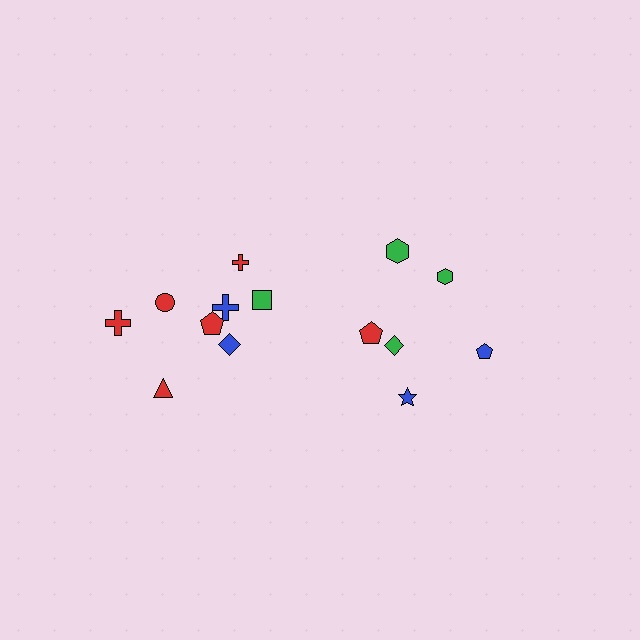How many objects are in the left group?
There are 8 objects.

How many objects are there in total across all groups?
There are 14 objects.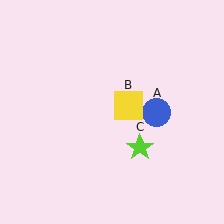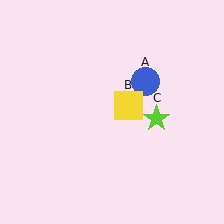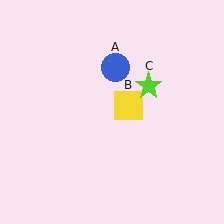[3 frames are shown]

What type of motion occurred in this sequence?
The blue circle (object A), lime star (object C) rotated counterclockwise around the center of the scene.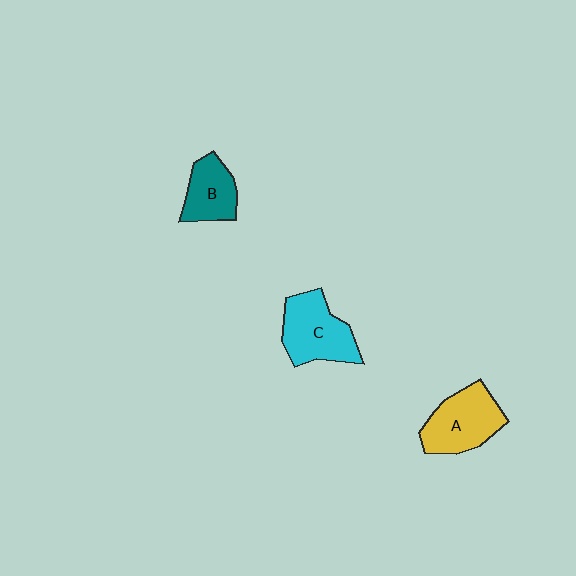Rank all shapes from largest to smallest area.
From largest to smallest: C (cyan), A (yellow), B (teal).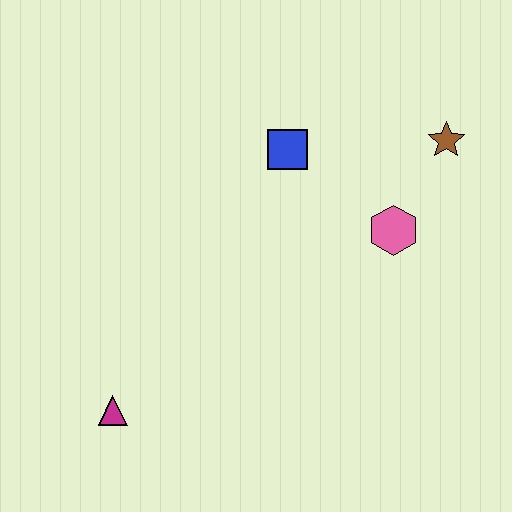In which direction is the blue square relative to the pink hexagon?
The blue square is to the left of the pink hexagon.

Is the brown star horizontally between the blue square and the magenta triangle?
No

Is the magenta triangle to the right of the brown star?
No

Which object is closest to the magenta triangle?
The blue square is closest to the magenta triangle.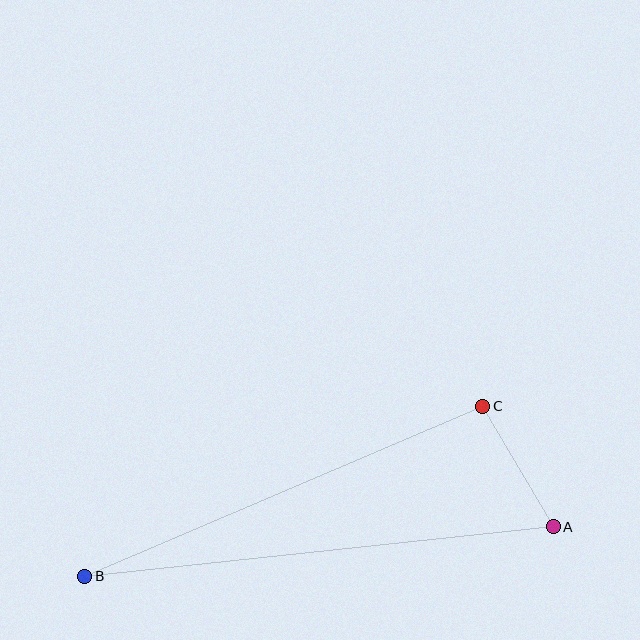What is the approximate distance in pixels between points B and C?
The distance between B and C is approximately 433 pixels.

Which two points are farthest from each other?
Points A and B are farthest from each other.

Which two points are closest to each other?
Points A and C are closest to each other.